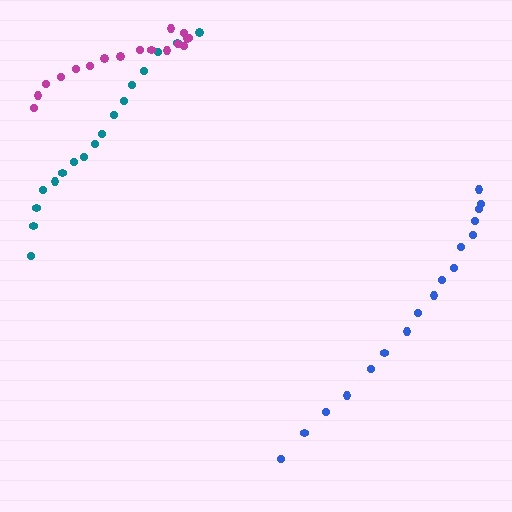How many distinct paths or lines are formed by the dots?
There are 3 distinct paths.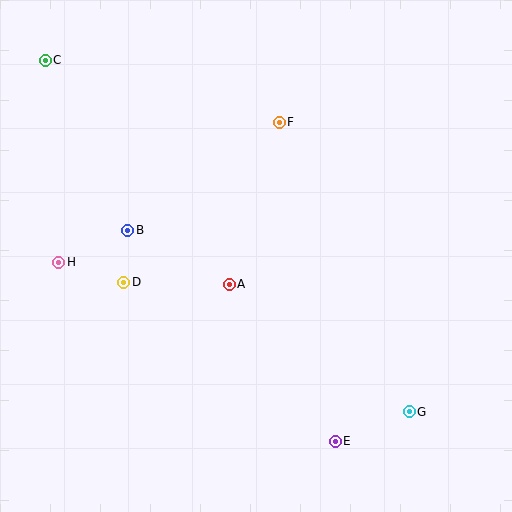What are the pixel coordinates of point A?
Point A is at (229, 284).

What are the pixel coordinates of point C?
Point C is at (45, 60).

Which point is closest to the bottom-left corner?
Point H is closest to the bottom-left corner.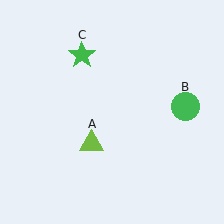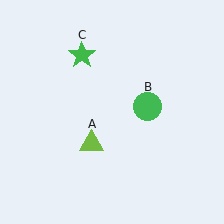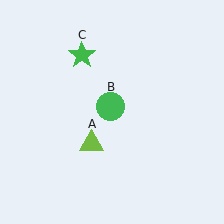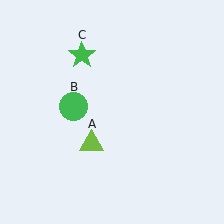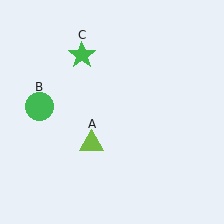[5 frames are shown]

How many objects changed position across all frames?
1 object changed position: green circle (object B).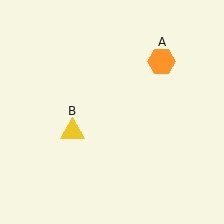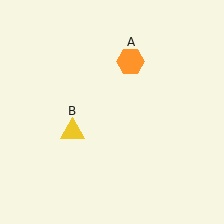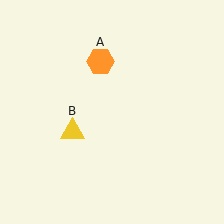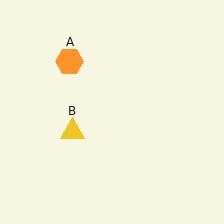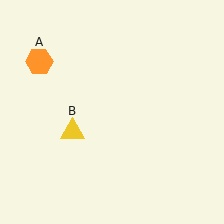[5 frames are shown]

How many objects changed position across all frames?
1 object changed position: orange hexagon (object A).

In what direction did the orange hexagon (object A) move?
The orange hexagon (object A) moved left.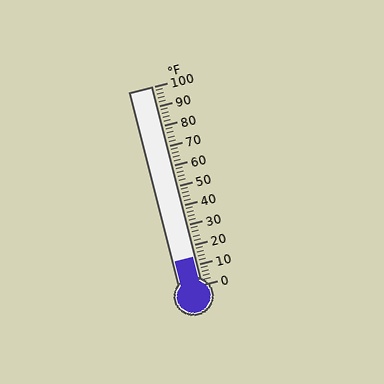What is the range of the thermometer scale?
The thermometer scale ranges from 0°F to 100°F.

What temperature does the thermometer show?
The thermometer shows approximately 14°F.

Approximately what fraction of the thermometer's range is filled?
The thermometer is filled to approximately 15% of its range.